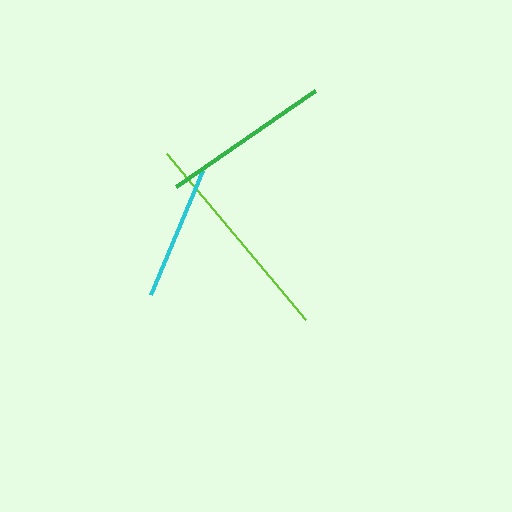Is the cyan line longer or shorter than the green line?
The green line is longer than the cyan line.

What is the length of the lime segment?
The lime segment is approximately 216 pixels long.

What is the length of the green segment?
The green segment is approximately 169 pixels long.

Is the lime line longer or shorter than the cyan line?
The lime line is longer than the cyan line.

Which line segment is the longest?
The lime line is the longest at approximately 216 pixels.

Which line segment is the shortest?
The cyan line is the shortest at approximately 134 pixels.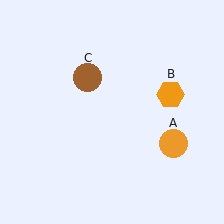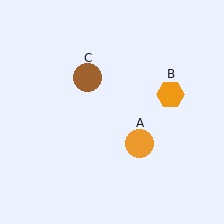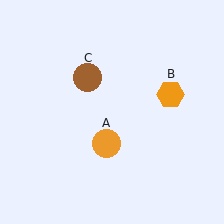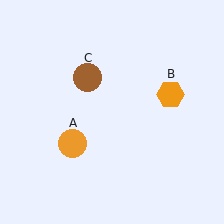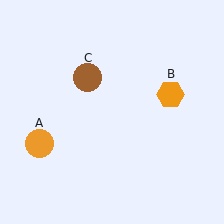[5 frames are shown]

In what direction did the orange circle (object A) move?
The orange circle (object A) moved left.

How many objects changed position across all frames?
1 object changed position: orange circle (object A).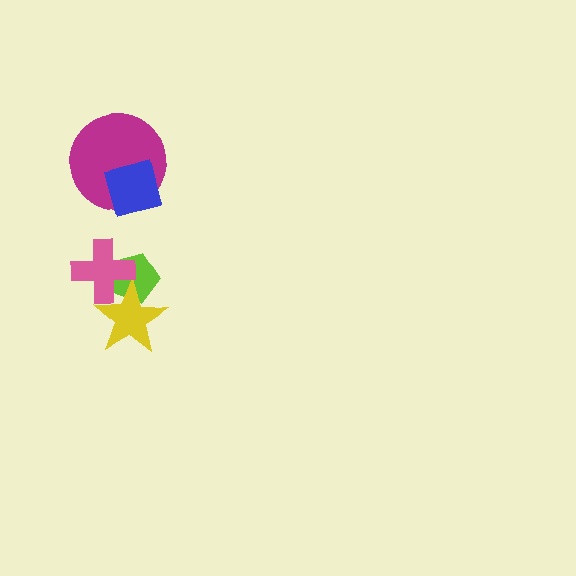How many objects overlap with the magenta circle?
1 object overlaps with the magenta circle.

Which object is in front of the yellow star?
The pink cross is in front of the yellow star.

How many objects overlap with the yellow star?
2 objects overlap with the yellow star.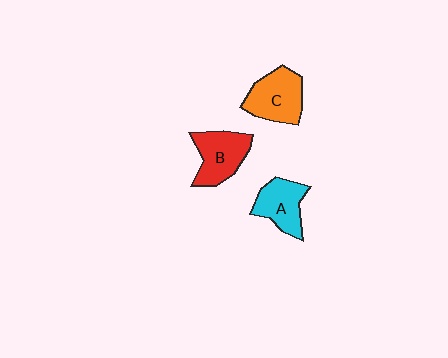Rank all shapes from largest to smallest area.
From largest to smallest: C (orange), B (red), A (cyan).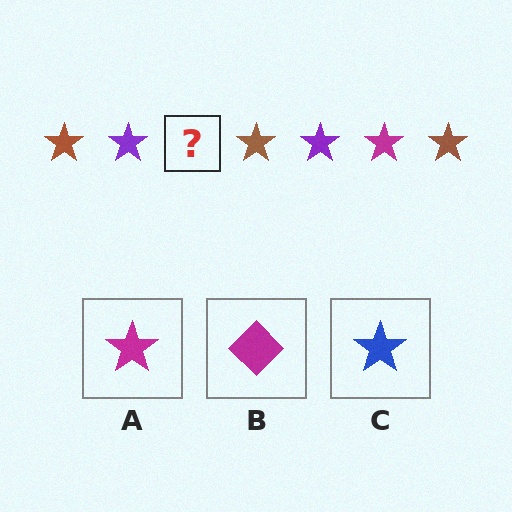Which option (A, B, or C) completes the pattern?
A.